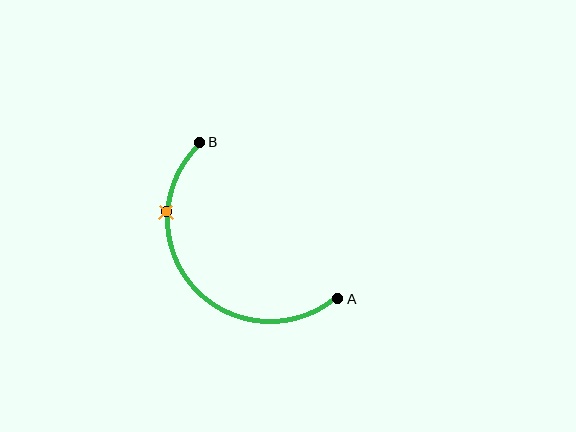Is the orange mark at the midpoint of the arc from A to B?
No. The orange mark lies on the arc but is closer to endpoint B. The arc midpoint would be at the point on the curve equidistant along the arc from both A and B.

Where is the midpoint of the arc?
The arc midpoint is the point on the curve farthest from the straight line joining A and B. It sits below and to the left of that line.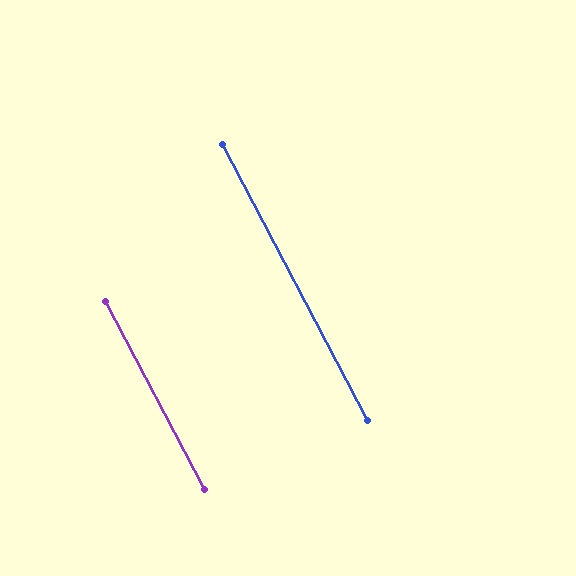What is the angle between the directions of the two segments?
Approximately 0 degrees.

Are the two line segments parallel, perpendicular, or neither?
Parallel — their directions differ by only 0.1°.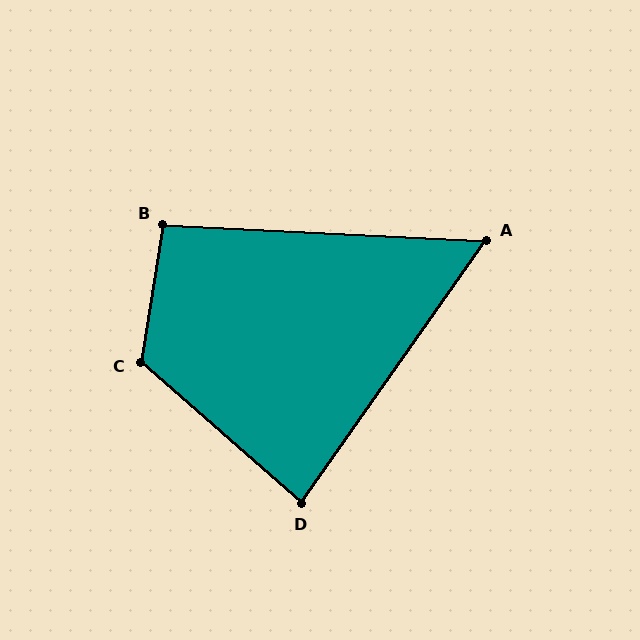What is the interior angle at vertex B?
Approximately 96 degrees (obtuse).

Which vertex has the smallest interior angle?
A, at approximately 58 degrees.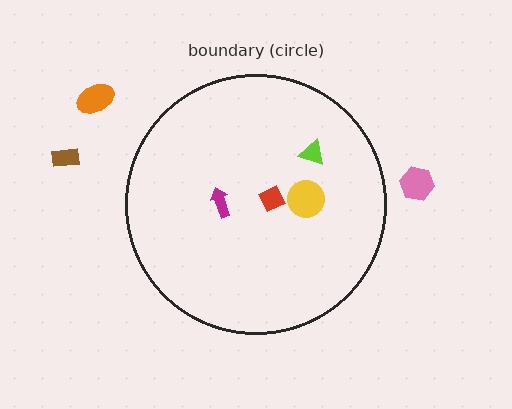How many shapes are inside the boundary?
4 inside, 3 outside.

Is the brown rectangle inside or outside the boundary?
Outside.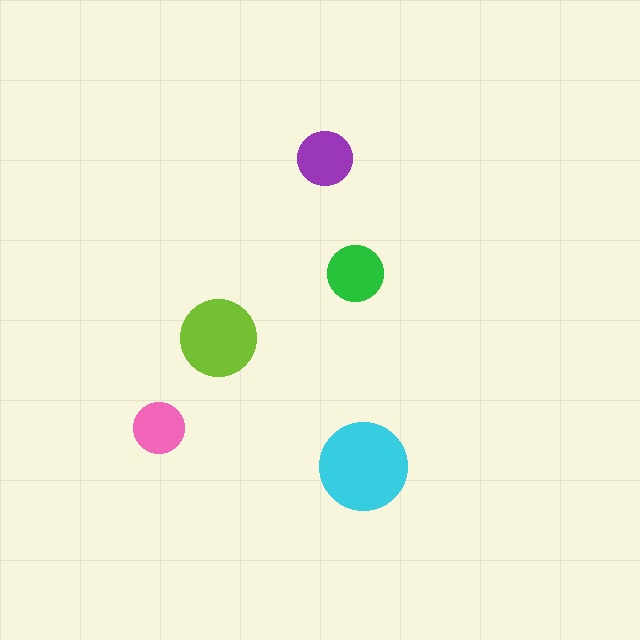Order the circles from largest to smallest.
the cyan one, the lime one, the green one, the purple one, the pink one.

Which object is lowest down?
The cyan circle is bottommost.